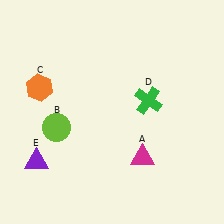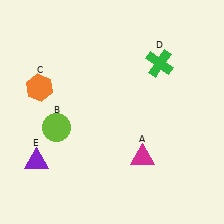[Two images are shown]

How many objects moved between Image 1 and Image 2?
1 object moved between the two images.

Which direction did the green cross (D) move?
The green cross (D) moved up.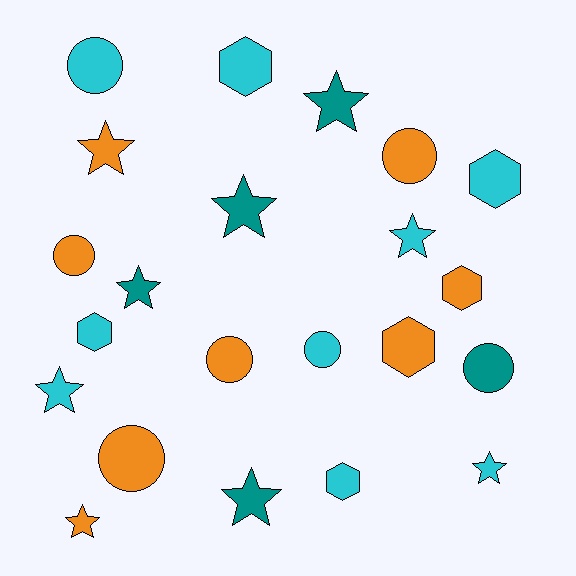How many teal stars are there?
There are 4 teal stars.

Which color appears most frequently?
Cyan, with 9 objects.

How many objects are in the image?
There are 22 objects.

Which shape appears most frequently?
Star, with 9 objects.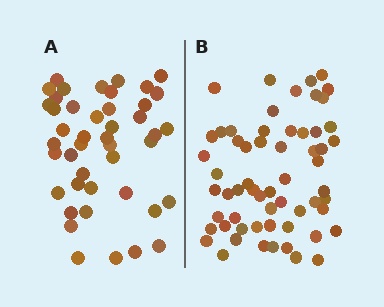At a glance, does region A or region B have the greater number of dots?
Region B (the right region) has more dots.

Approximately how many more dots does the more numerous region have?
Region B has approximately 15 more dots than region A.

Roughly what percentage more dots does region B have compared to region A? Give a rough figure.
About 35% more.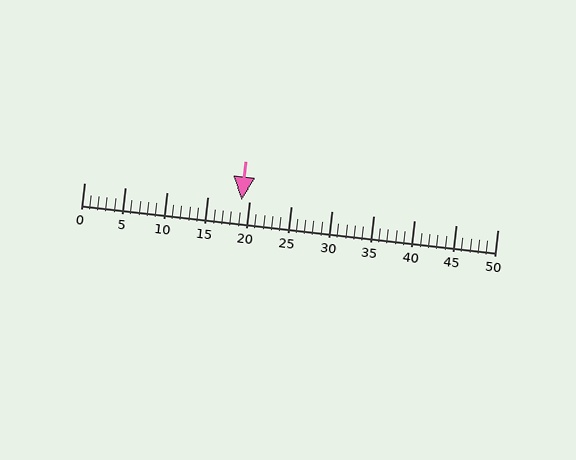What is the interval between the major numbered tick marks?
The major tick marks are spaced 5 units apart.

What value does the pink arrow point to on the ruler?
The pink arrow points to approximately 19.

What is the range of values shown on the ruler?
The ruler shows values from 0 to 50.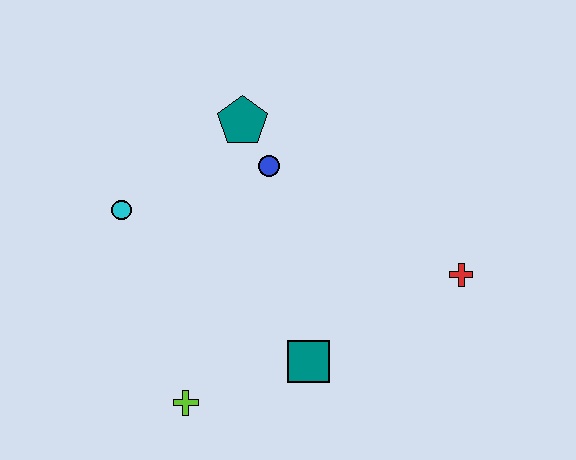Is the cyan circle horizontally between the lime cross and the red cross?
No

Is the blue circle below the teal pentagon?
Yes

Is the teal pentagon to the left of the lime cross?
No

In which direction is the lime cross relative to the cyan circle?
The lime cross is below the cyan circle.